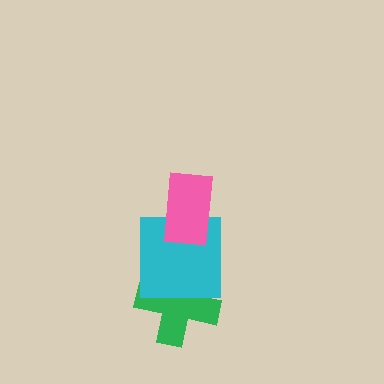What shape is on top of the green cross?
The cyan square is on top of the green cross.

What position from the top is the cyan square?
The cyan square is 2nd from the top.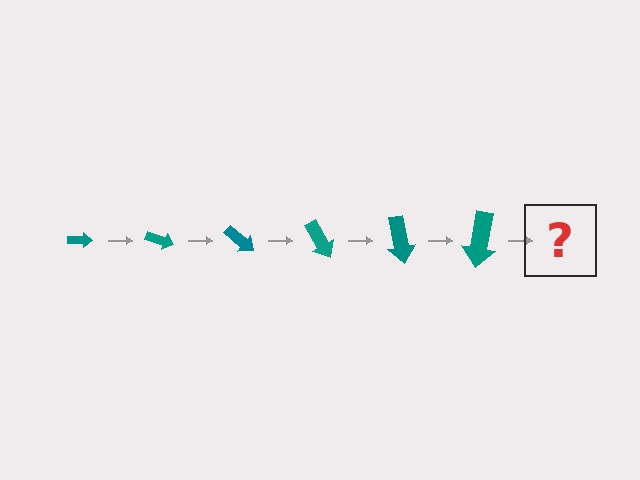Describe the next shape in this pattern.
It should be an arrow, larger than the previous one and rotated 120 degrees from the start.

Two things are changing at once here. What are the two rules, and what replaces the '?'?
The two rules are that the arrow grows larger each step and it rotates 20 degrees each step. The '?' should be an arrow, larger than the previous one and rotated 120 degrees from the start.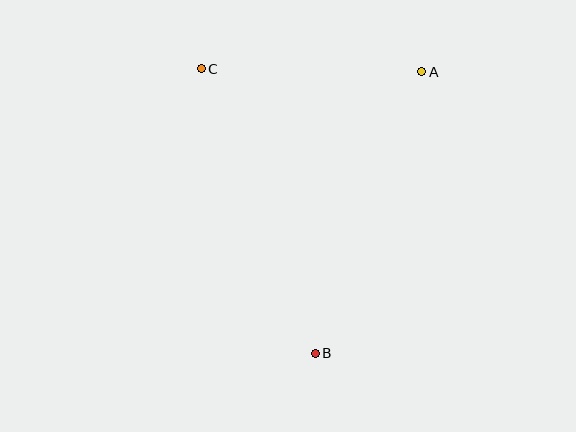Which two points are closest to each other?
Points A and C are closest to each other.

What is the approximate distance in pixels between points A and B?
The distance between A and B is approximately 301 pixels.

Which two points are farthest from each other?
Points B and C are farthest from each other.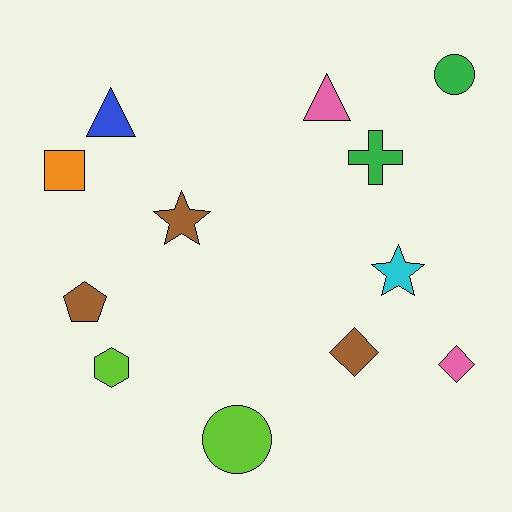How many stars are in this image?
There are 2 stars.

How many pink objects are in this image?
There are 2 pink objects.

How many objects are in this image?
There are 12 objects.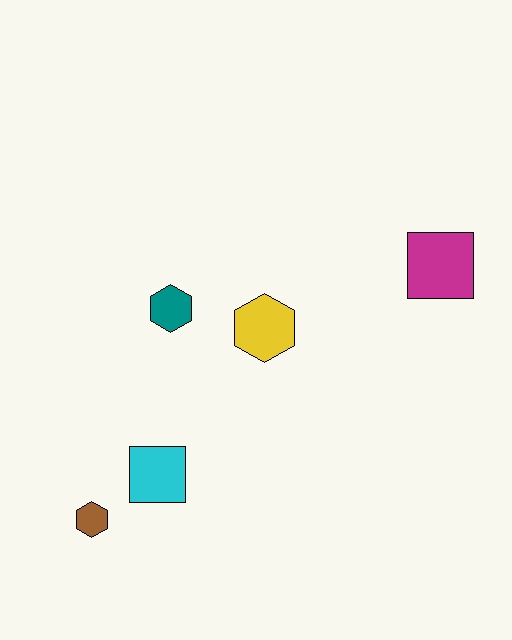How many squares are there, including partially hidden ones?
There are 2 squares.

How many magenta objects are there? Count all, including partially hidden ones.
There is 1 magenta object.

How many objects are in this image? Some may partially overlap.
There are 5 objects.